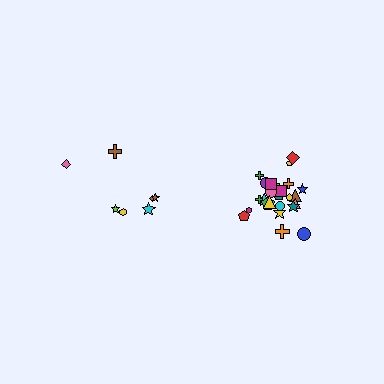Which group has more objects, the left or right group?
The right group.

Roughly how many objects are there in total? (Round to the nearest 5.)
Roughly 30 objects in total.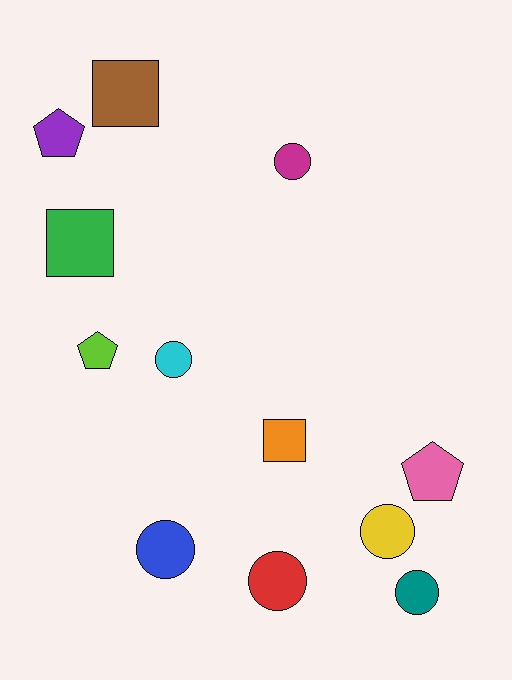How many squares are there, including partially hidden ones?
There are 3 squares.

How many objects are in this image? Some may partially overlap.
There are 12 objects.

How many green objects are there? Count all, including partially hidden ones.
There is 1 green object.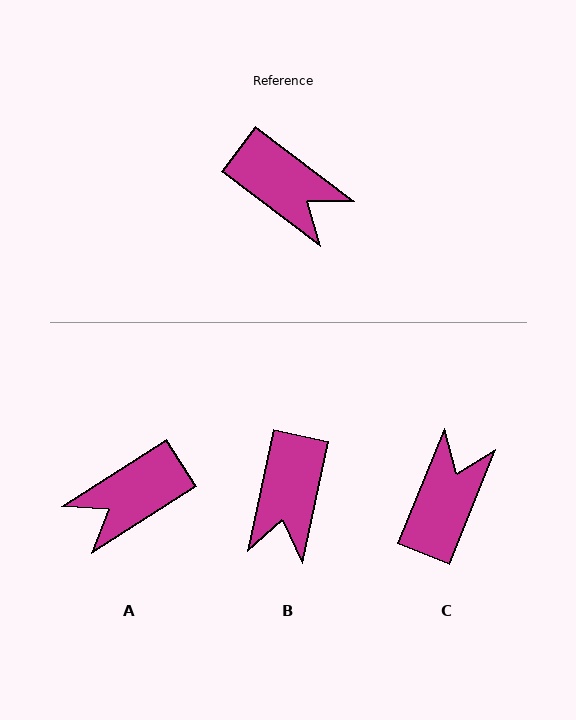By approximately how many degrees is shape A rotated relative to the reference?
Approximately 110 degrees clockwise.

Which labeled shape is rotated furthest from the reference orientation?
A, about 110 degrees away.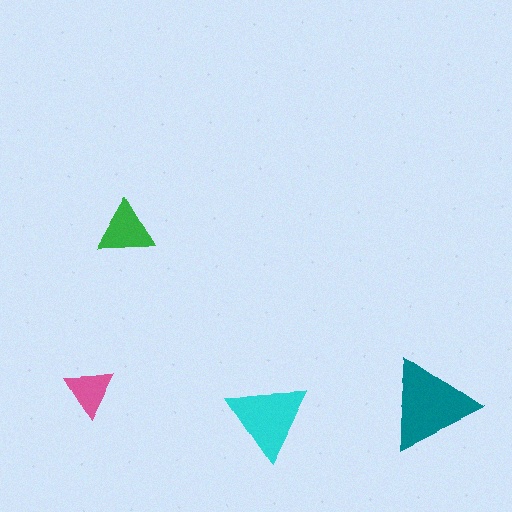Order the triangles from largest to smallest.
the teal one, the cyan one, the green one, the pink one.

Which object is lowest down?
The cyan triangle is bottommost.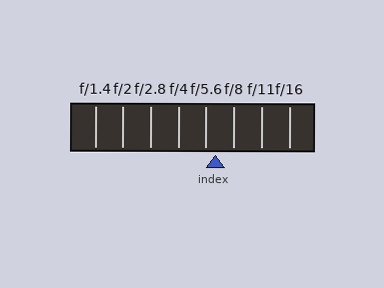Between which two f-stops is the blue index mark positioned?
The index mark is between f/5.6 and f/8.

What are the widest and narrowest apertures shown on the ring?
The widest aperture shown is f/1.4 and the narrowest is f/16.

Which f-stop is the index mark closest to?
The index mark is closest to f/5.6.